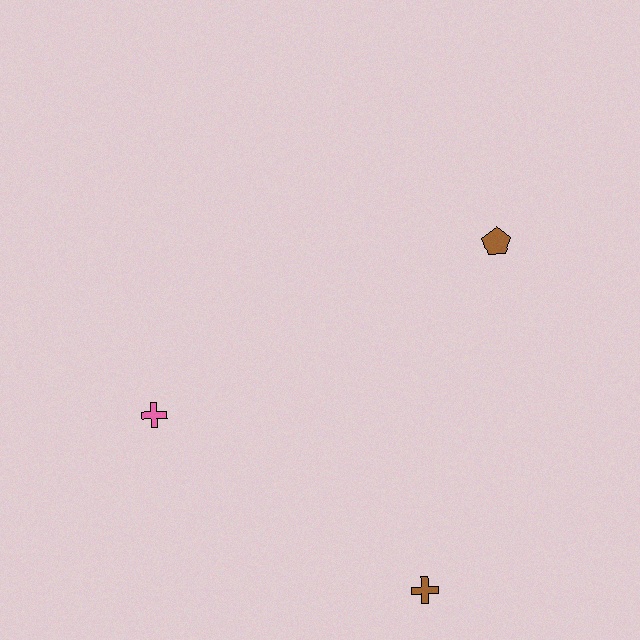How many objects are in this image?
There are 3 objects.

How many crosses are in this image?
There are 2 crosses.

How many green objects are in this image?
There are no green objects.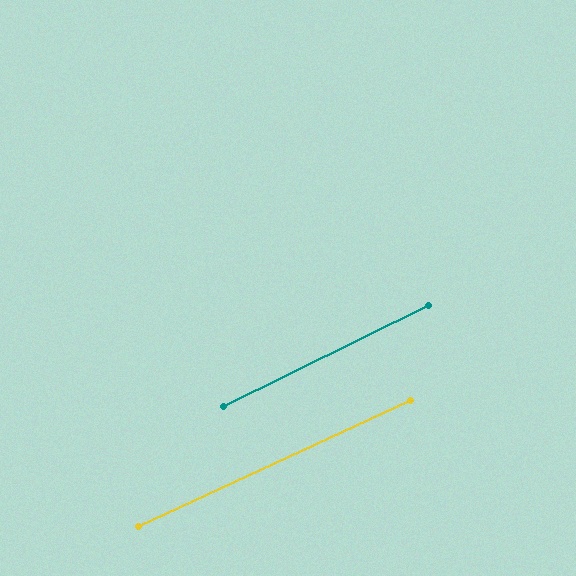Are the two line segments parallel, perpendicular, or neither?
Parallel — their directions differ by only 1.3°.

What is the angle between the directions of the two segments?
Approximately 1 degree.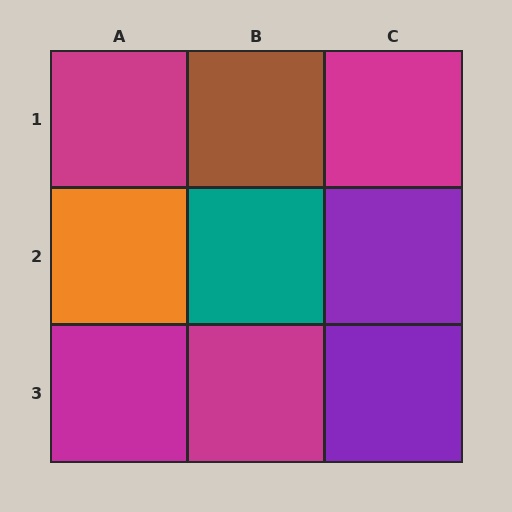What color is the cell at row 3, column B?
Magenta.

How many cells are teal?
1 cell is teal.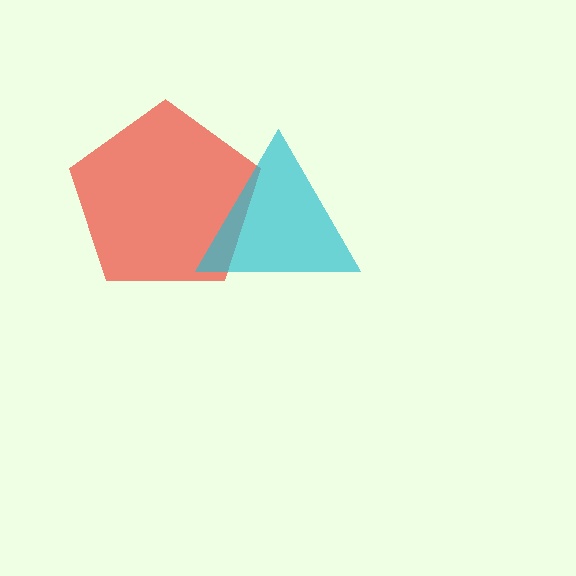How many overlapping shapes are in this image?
There are 2 overlapping shapes in the image.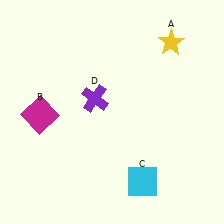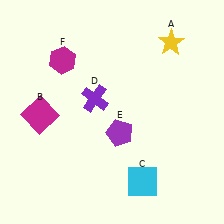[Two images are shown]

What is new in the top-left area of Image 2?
A magenta hexagon (F) was added in the top-left area of Image 2.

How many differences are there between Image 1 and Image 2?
There are 2 differences between the two images.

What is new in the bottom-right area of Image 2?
A purple pentagon (E) was added in the bottom-right area of Image 2.